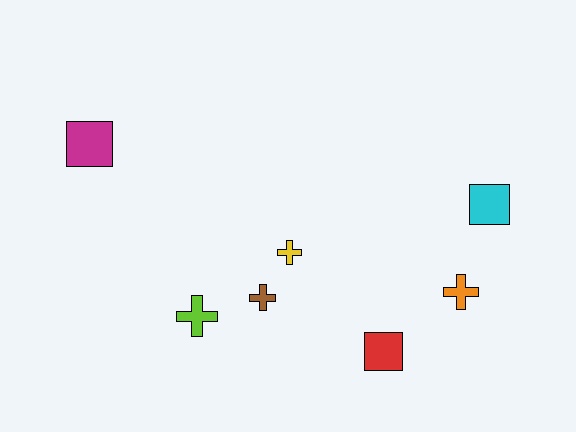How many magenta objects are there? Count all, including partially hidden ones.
There is 1 magenta object.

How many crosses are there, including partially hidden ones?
There are 4 crosses.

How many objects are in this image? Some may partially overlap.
There are 7 objects.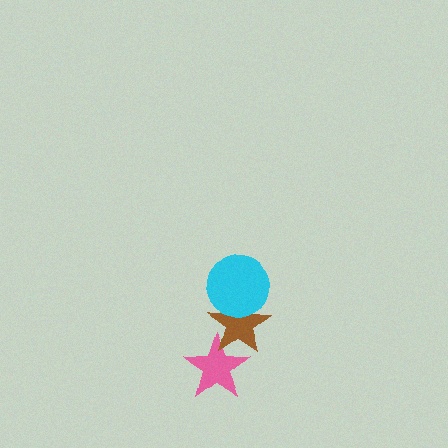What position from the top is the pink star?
The pink star is 3rd from the top.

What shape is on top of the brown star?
The cyan circle is on top of the brown star.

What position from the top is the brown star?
The brown star is 2nd from the top.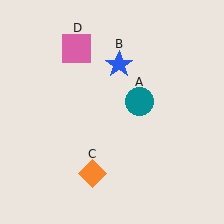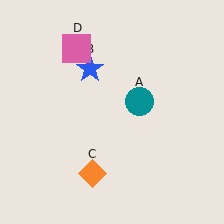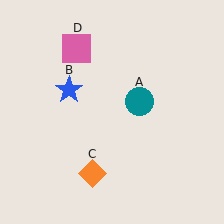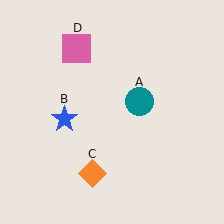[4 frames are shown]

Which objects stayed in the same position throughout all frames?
Teal circle (object A) and orange diamond (object C) and pink square (object D) remained stationary.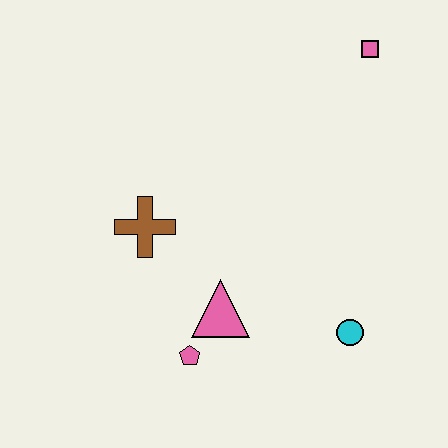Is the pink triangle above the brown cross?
No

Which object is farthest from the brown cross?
The pink square is farthest from the brown cross.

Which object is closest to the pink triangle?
The pink pentagon is closest to the pink triangle.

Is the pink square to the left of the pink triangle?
No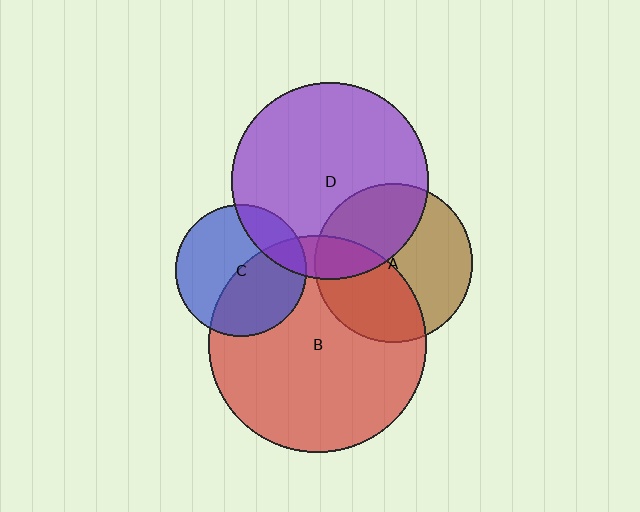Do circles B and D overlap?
Yes.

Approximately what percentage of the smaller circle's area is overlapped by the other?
Approximately 10%.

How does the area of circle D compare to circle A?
Approximately 1.6 times.